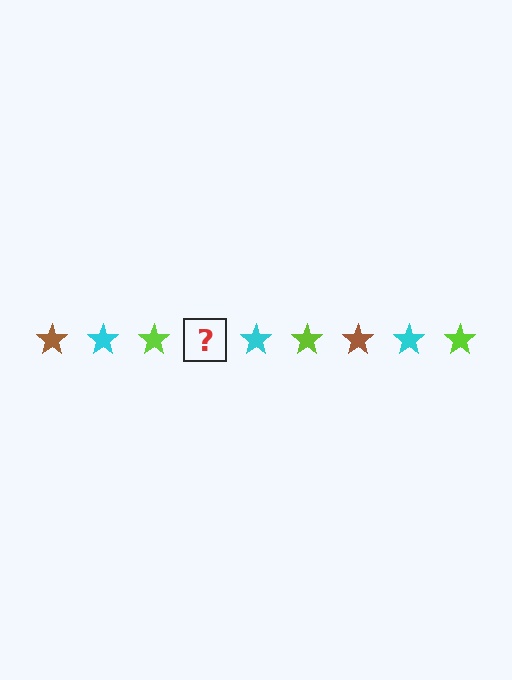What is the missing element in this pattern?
The missing element is a brown star.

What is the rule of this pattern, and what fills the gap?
The rule is that the pattern cycles through brown, cyan, lime stars. The gap should be filled with a brown star.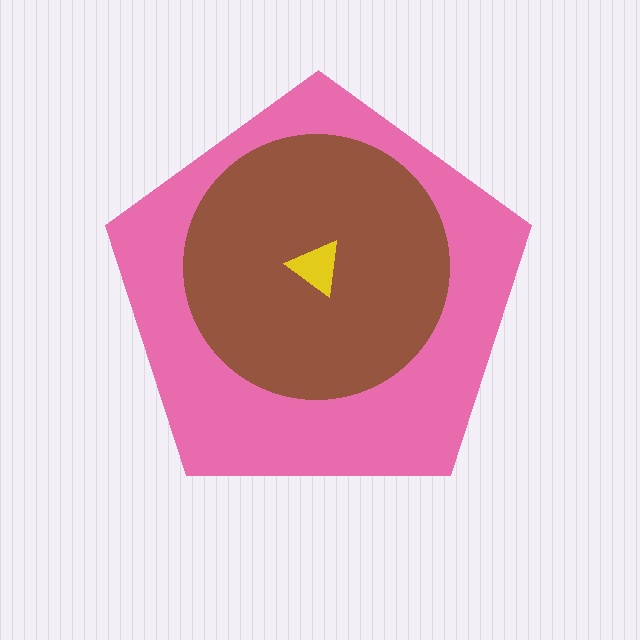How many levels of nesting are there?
3.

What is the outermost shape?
The pink pentagon.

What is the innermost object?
The yellow triangle.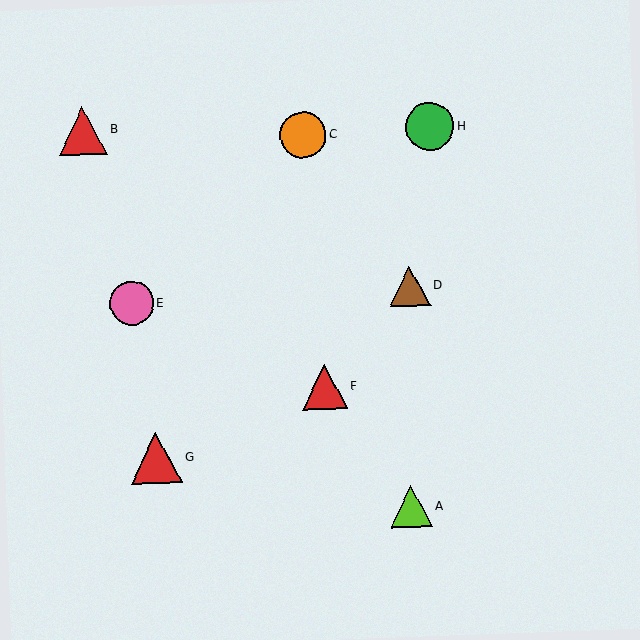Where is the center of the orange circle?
The center of the orange circle is at (303, 135).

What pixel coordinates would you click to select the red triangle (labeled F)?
Click at (325, 386) to select the red triangle F.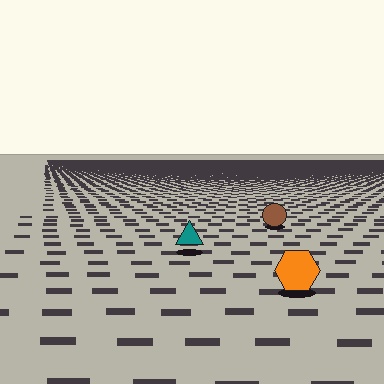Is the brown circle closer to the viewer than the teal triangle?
No. The teal triangle is closer — you can tell from the texture gradient: the ground texture is coarser near it.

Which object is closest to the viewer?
The orange hexagon is closest. The texture marks near it are larger and more spread out.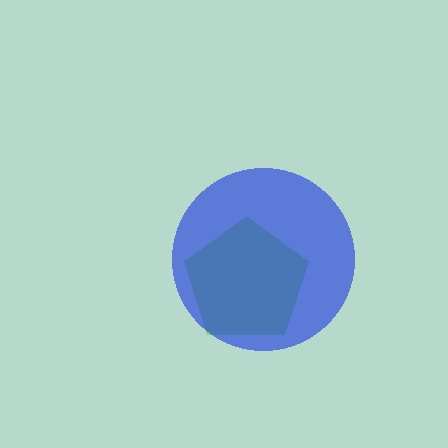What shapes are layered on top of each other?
The layered shapes are: a lime pentagon, a blue circle.